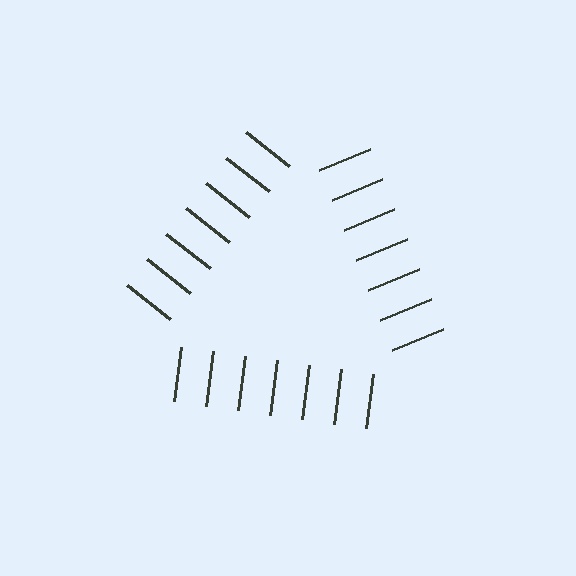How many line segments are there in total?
21 — 7 along each of the 3 edges.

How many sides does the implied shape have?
3 sides — the line-ends trace a triangle.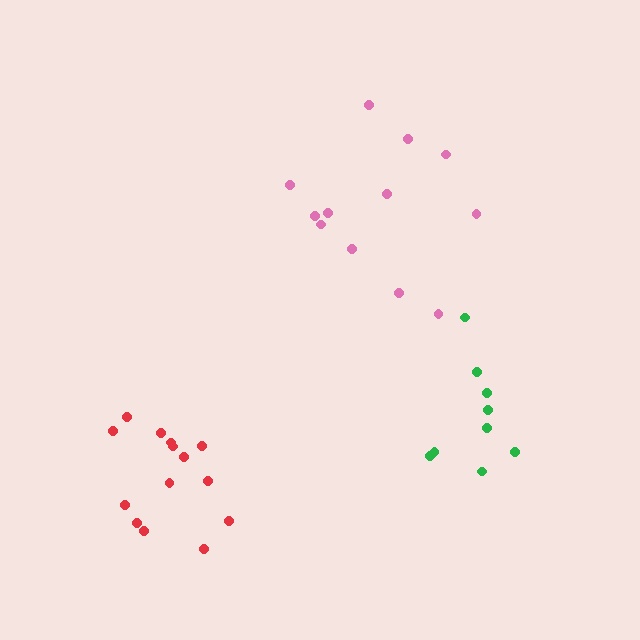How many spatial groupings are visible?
There are 3 spatial groupings.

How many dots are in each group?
Group 1: 14 dots, Group 2: 9 dots, Group 3: 12 dots (35 total).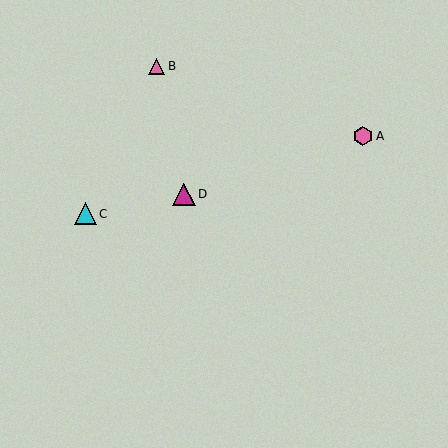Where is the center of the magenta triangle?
The center of the magenta triangle is at (184, 194).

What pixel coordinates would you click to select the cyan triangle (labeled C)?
Click at (85, 214) to select the cyan triangle C.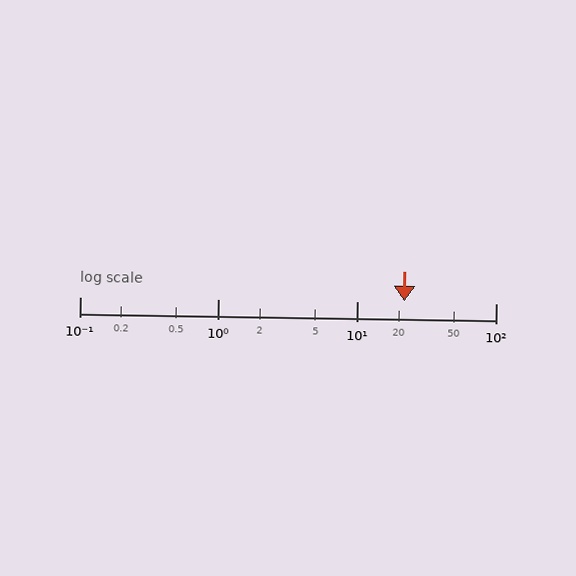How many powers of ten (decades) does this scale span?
The scale spans 3 decades, from 0.1 to 100.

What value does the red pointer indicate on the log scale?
The pointer indicates approximately 22.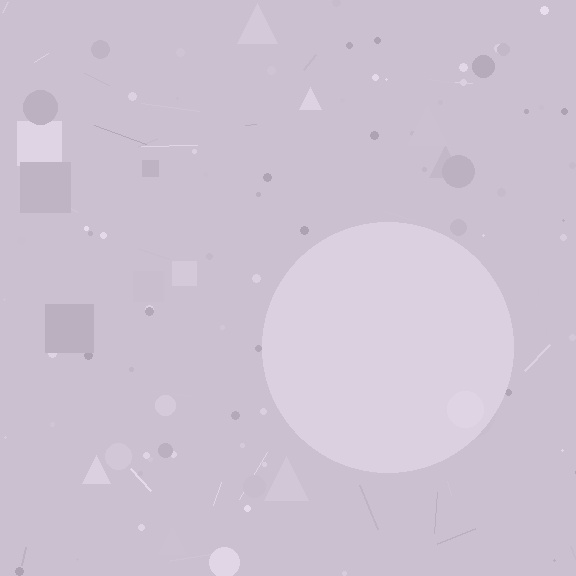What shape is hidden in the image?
A circle is hidden in the image.